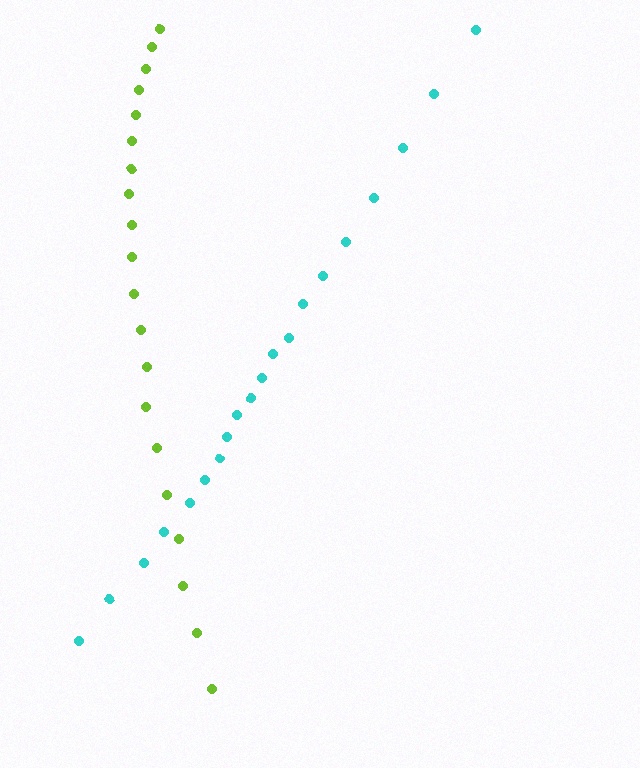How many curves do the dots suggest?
There are 2 distinct paths.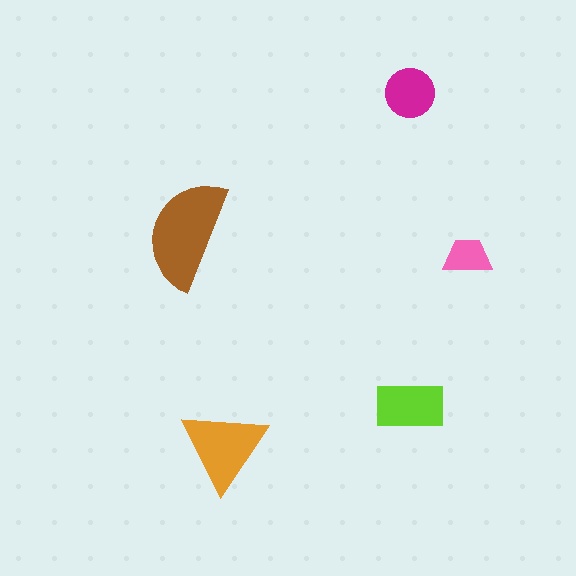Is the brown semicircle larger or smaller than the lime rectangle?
Larger.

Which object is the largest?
The brown semicircle.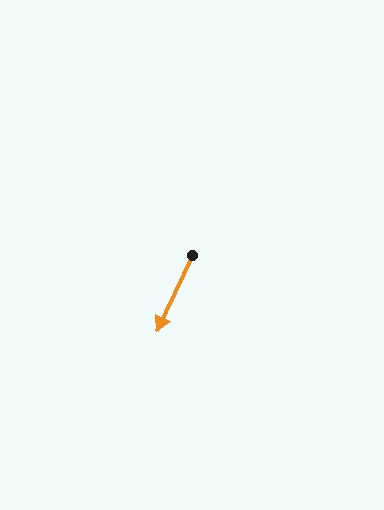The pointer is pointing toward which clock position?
Roughly 7 o'clock.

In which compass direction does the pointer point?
Southwest.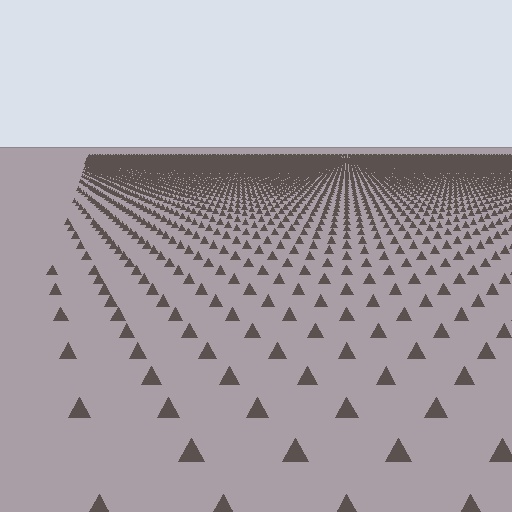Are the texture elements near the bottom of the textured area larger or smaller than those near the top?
Larger. Near the bottom, elements are closer to the viewer and appear at a bigger on-screen size.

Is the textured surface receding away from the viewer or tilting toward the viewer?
The surface is receding away from the viewer. Texture elements get smaller and denser toward the top.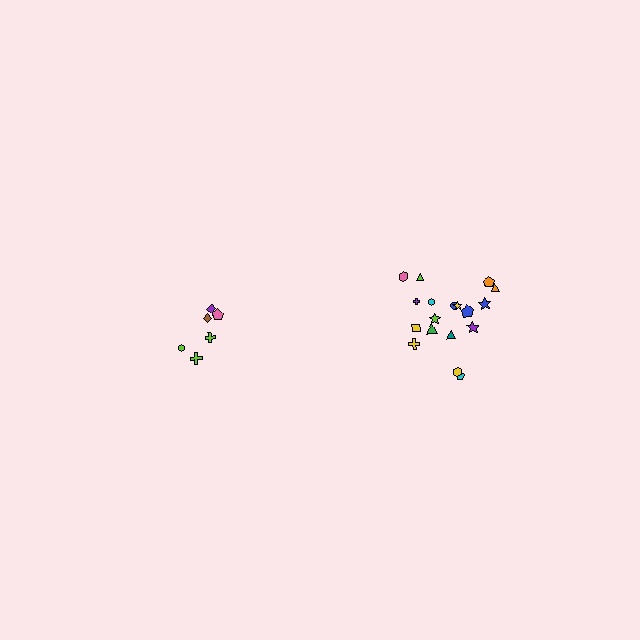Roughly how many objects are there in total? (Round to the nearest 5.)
Roughly 25 objects in total.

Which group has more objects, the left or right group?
The right group.